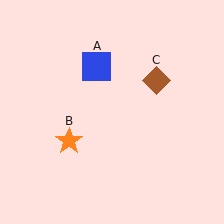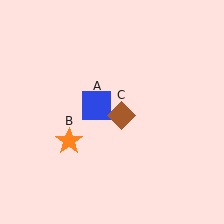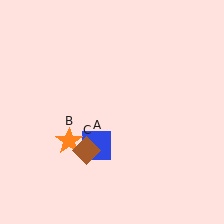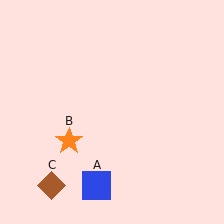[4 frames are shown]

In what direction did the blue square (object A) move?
The blue square (object A) moved down.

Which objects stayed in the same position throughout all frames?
Orange star (object B) remained stationary.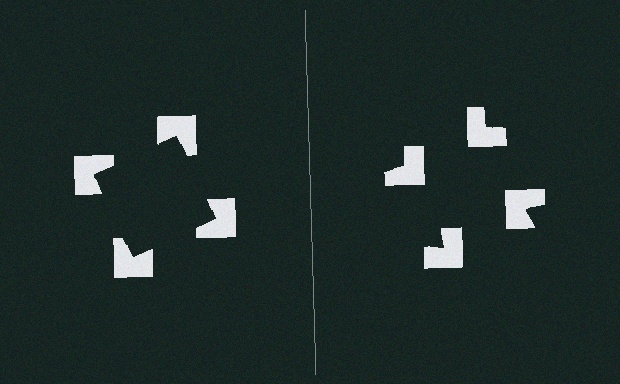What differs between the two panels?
The notched squares are positioned identically on both sides; only the wedge orientations differ. On the left they align to a square; on the right they are misaligned.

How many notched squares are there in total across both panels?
8 — 4 on each side.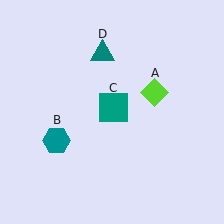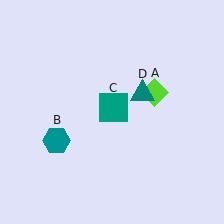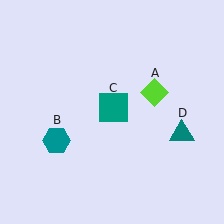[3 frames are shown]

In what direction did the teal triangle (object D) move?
The teal triangle (object D) moved down and to the right.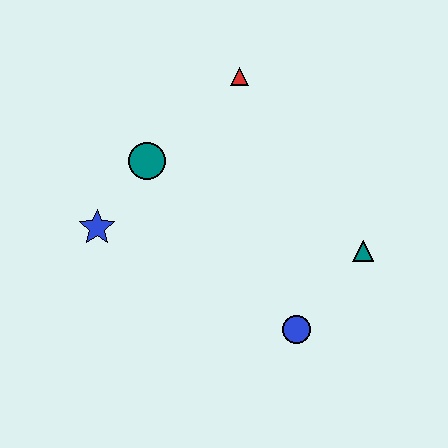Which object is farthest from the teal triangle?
The blue star is farthest from the teal triangle.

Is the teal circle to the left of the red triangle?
Yes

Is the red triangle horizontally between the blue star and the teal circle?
No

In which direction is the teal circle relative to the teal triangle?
The teal circle is to the left of the teal triangle.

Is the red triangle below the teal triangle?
No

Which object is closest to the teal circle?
The blue star is closest to the teal circle.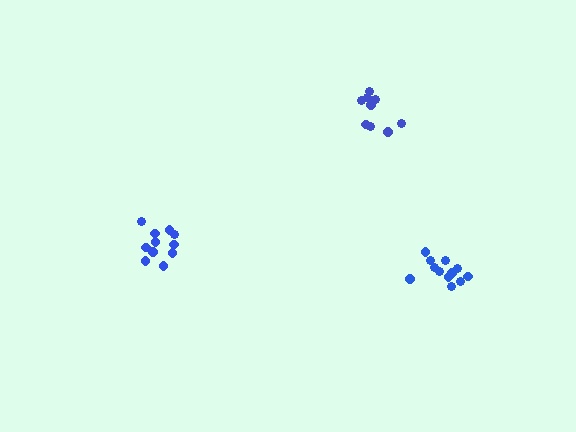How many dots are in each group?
Group 1: 9 dots, Group 2: 11 dots, Group 3: 12 dots (32 total).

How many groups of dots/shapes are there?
There are 3 groups.